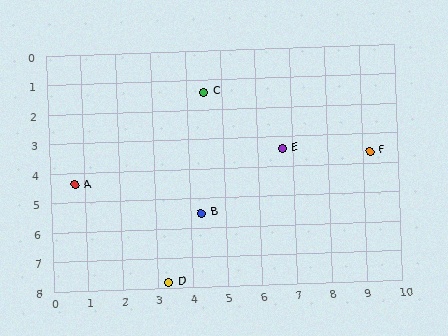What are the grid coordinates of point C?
Point C is at approximately (4.5, 1.4).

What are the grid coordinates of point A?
Point A is at approximately (0.7, 4.4).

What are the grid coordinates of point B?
Point B is at approximately (4.3, 5.5).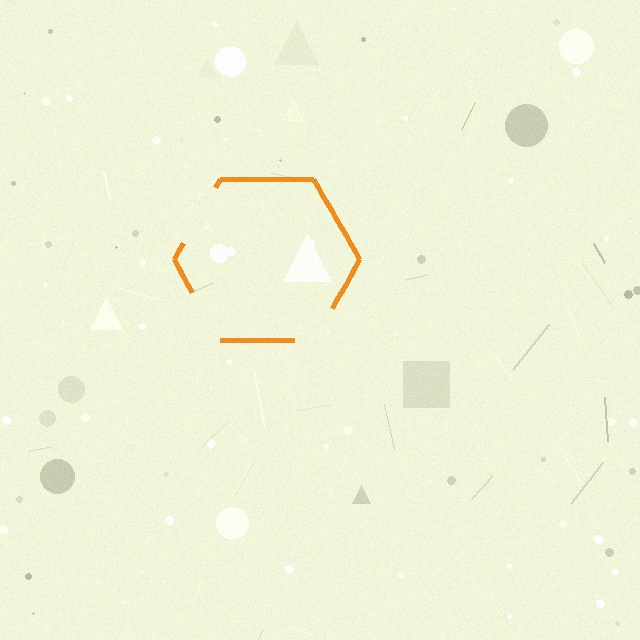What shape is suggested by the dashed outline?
The dashed outline suggests a hexagon.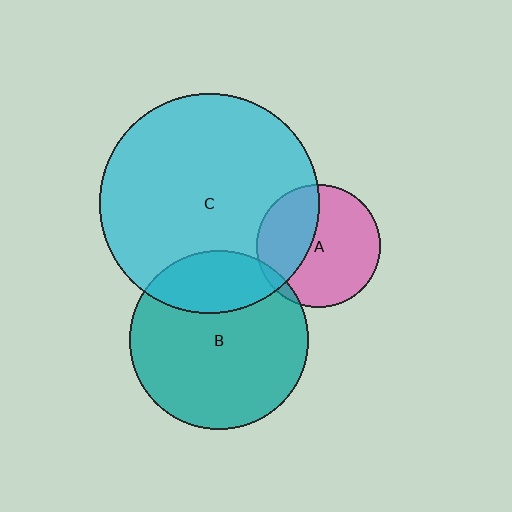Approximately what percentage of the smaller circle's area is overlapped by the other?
Approximately 35%.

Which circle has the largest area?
Circle C (cyan).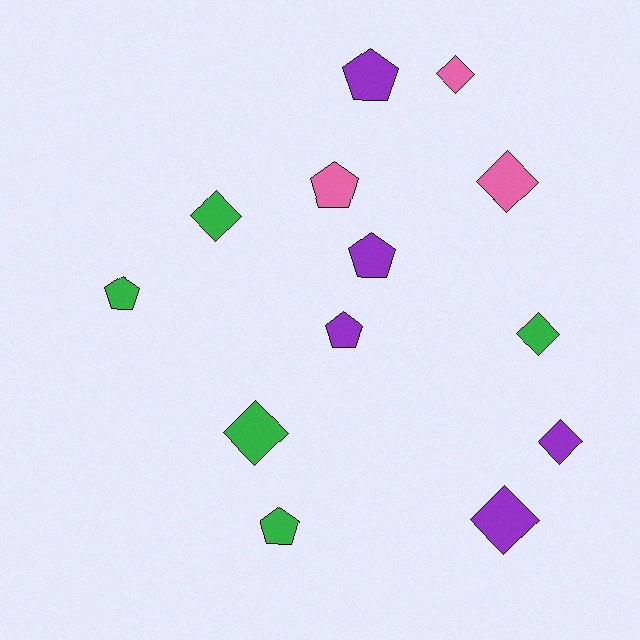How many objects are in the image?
There are 13 objects.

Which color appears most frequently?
Purple, with 5 objects.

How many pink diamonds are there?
There are 2 pink diamonds.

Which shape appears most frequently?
Diamond, with 7 objects.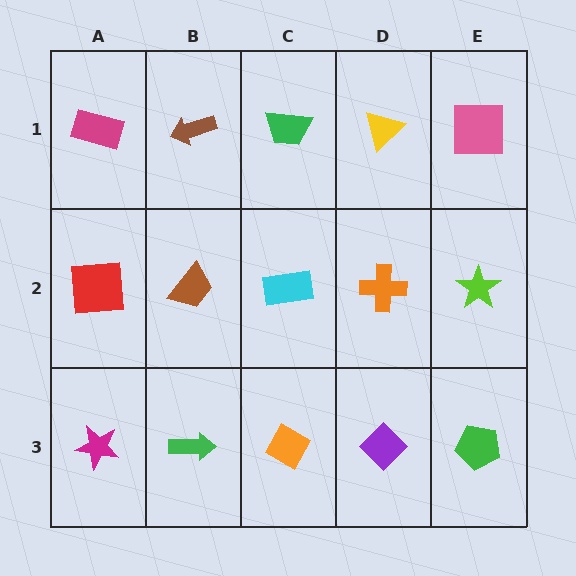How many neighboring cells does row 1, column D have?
3.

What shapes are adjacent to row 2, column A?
A magenta rectangle (row 1, column A), a magenta star (row 3, column A), a brown trapezoid (row 2, column B).